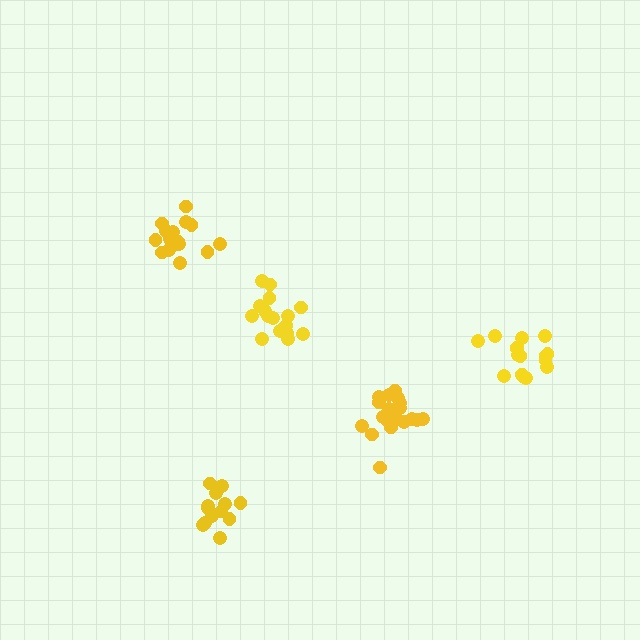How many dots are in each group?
Group 1: 17 dots, Group 2: 16 dots, Group 3: 19 dots, Group 4: 16 dots, Group 5: 13 dots (81 total).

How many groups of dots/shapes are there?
There are 5 groups.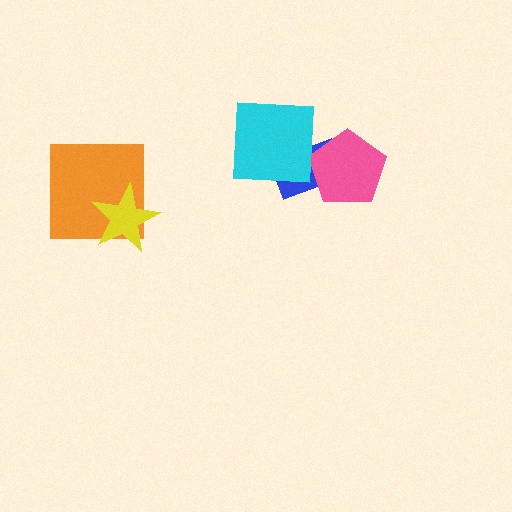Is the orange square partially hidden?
Yes, it is partially covered by another shape.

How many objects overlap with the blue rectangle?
2 objects overlap with the blue rectangle.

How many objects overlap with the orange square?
1 object overlaps with the orange square.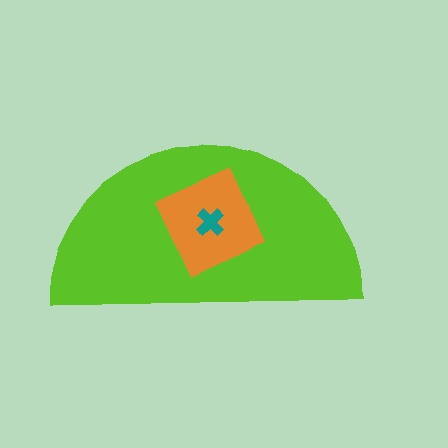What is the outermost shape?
The lime semicircle.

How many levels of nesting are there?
3.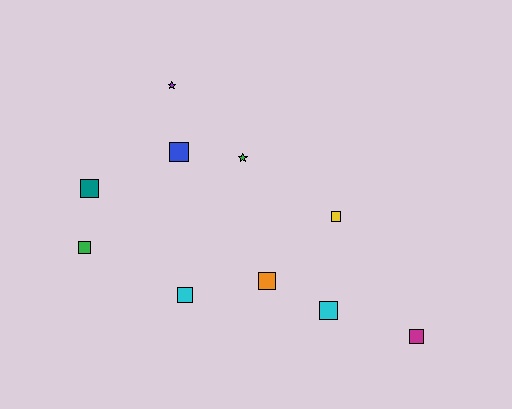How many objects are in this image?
There are 10 objects.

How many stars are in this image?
There are 2 stars.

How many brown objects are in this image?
There are no brown objects.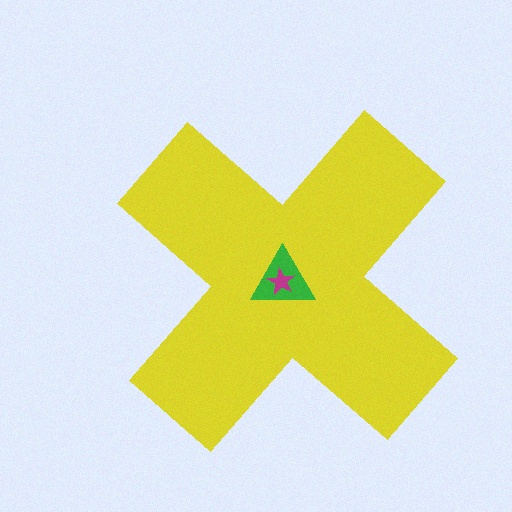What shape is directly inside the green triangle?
The magenta star.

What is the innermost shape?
The magenta star.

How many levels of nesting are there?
3.